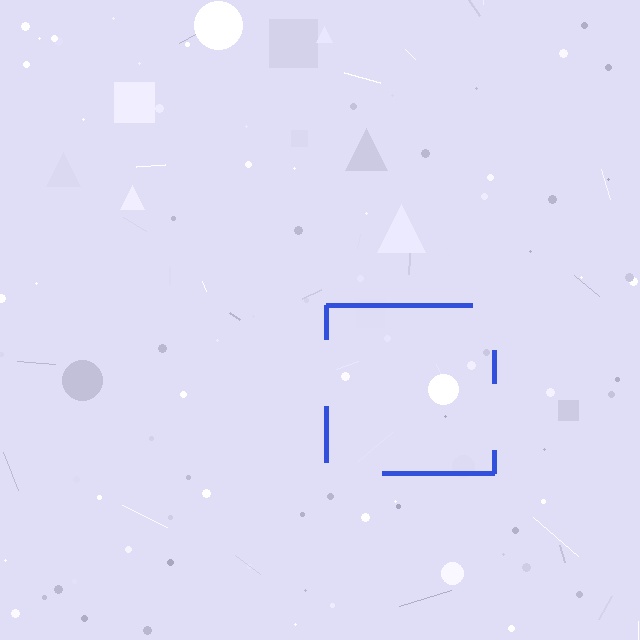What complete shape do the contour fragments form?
The contour fragments form a square.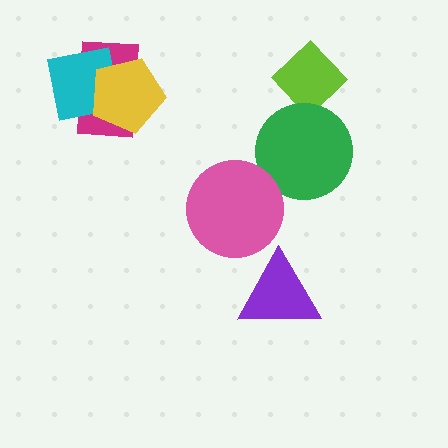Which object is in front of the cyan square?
The yellow pentagon is in front of the cyan square.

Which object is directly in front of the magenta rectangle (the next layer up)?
The cyan square is directly in front of the magenta rectangle.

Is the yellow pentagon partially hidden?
No, no other shape covers it.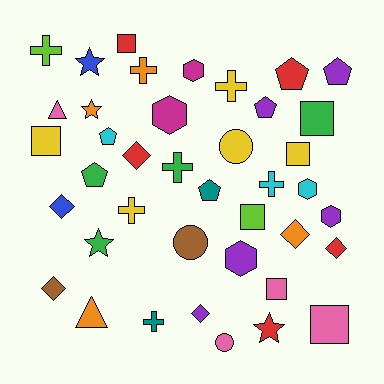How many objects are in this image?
There are 40 objects.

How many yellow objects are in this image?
There are 5 yellow objects.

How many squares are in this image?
There are 7 squares.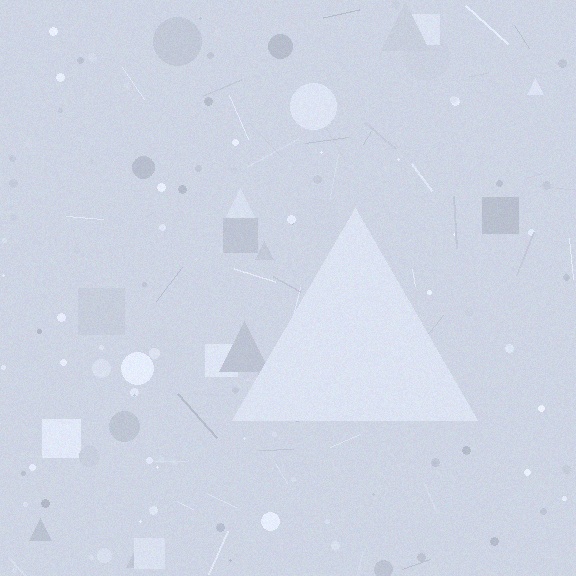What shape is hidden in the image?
A triangle is hidden in the image.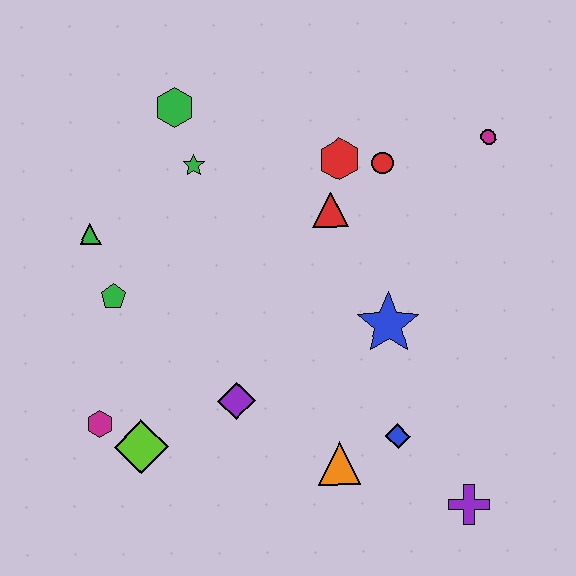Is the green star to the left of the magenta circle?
Yes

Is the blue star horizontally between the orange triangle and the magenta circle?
Yes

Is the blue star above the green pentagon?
No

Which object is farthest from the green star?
The purple cross is farthest from the green star.